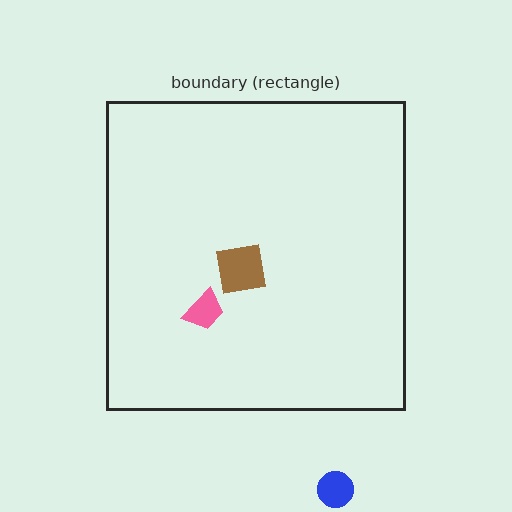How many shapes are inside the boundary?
2 inside, 1 outside.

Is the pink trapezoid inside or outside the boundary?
Inside.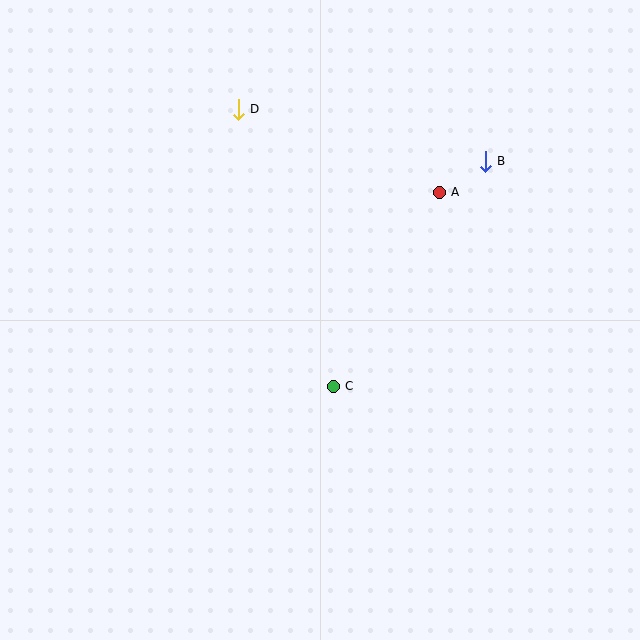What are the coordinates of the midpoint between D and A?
The midpoint between D and A is at (339, 151).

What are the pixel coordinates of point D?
Point D is at (238, 109).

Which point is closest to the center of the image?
Point C at (333, 386) is closest to the center.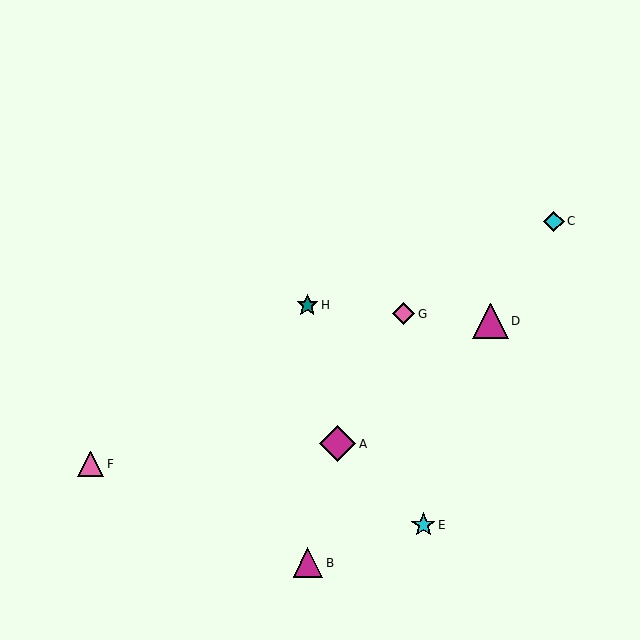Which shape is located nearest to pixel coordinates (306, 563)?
The magenta triangle (labeled B) at (308, 563) is nearest to that location.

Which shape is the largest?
The magenta diamond (labeled A) is the largest.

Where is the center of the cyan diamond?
The center of the cyan diamond is at (554, 221).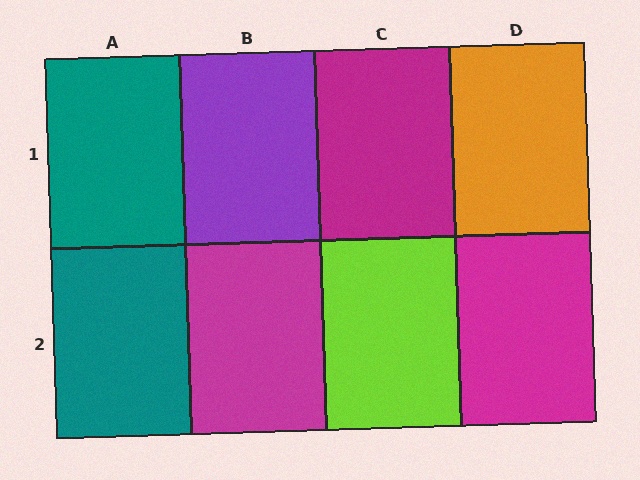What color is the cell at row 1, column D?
Orange.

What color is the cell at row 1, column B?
Purple.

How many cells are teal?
2 cells are teal.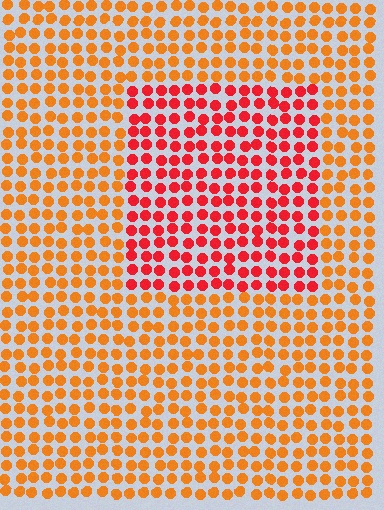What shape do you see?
I see a rectangle.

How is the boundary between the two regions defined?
The boundary is defined purely by a slight shift in hue (about 34 degrees). Spacing, size, and orientation are identical on both sides.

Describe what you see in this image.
The image is filled with small orange elements in a uniform arrangement. A rectangle-shaped region is visible where the elements are tinted to a slightly different hue, forming a subtle color boundary.